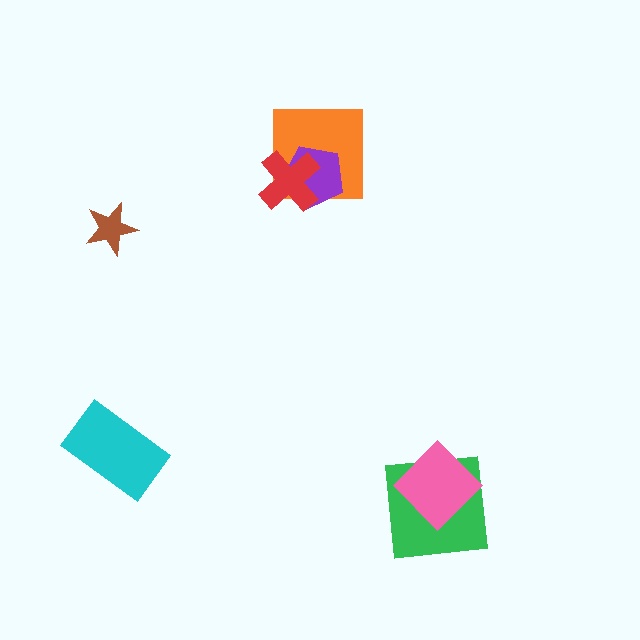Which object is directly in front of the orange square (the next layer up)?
The purple pentagon is directly in front of the orange square.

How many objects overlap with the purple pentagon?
2 objects overlap with the purple pentagon.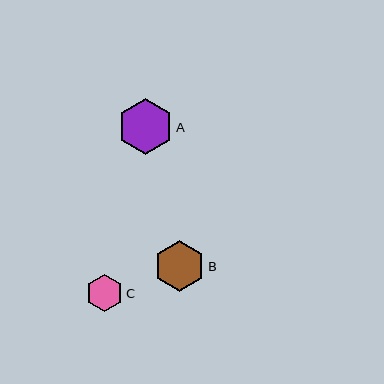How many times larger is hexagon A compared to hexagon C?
Hexagon A is approximately 1.5 times the size of hexagon C.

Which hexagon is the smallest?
Hexagon C is the smallest with a size of approximately 37 pixels.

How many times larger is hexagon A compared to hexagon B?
Hexagon A is approximately 1.1 times the size of hexagon B.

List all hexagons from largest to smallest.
From largest to smallest: A, B, C.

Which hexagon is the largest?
Hexagon A is the largest with a size of approximately 56 pixels.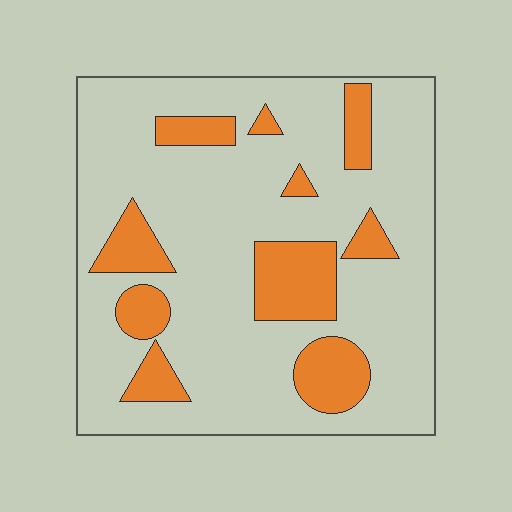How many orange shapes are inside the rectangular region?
10.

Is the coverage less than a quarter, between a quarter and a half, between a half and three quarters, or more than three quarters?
Less than a quarter.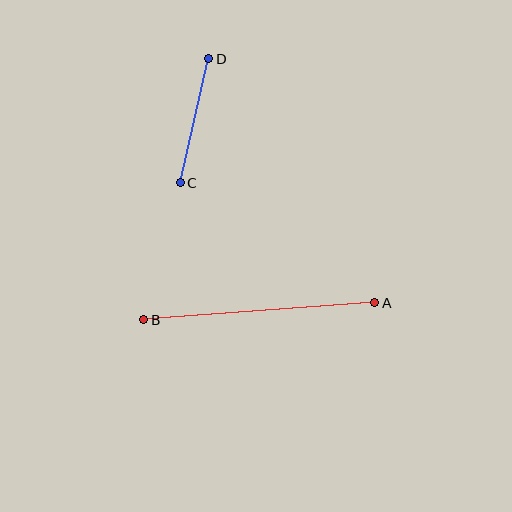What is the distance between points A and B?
The distance is approximately 232 pixels.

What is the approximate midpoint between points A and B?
The midpoint is at approximately (259, 311) pixels.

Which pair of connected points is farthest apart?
Points A and B are farthest apart.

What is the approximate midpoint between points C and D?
The midpoint is at approximately (194, 121) pixels.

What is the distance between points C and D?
The distance is approximately 127 pixels.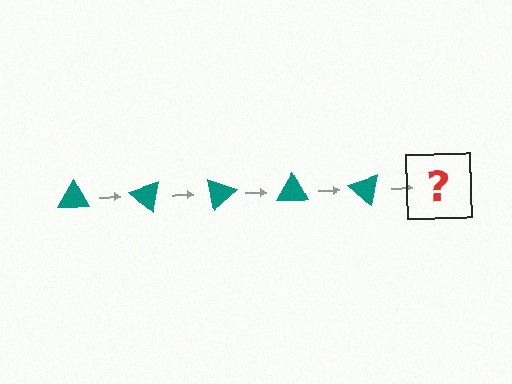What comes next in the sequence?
The next element should be a teal triangle rotated 200 degrees.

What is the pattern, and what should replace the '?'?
The pattern is that the triangle rotates 40 degrees each step. The '?' should be a teal triangle rotated 200 degrees.